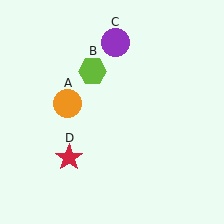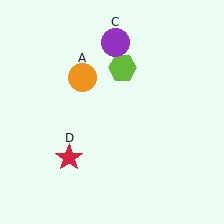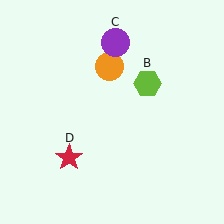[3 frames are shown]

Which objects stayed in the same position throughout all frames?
Purple circle (object C) and red star (object D) remained stationary.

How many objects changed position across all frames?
2 objects changed position: orange circle (object A), lime hexagon (object B).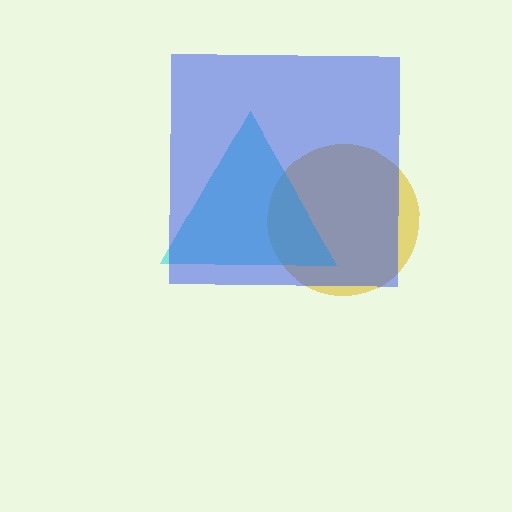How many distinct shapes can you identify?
There are 3 distinct shapes: a yellow circle, a cyan triangle, a blue square.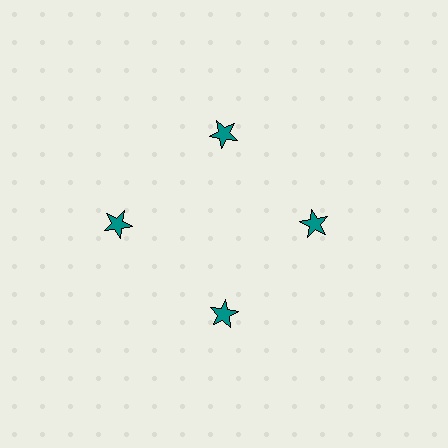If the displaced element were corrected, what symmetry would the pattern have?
It would have 4-fold rotational symmetry — the pattern would map onto itself every 90 degrees.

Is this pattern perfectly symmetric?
No. The 4 teal stars are arranged in a ring, but one element near the 9 o'clock position is pushed outward from the center, breaking the 4-fold rotational symmetry.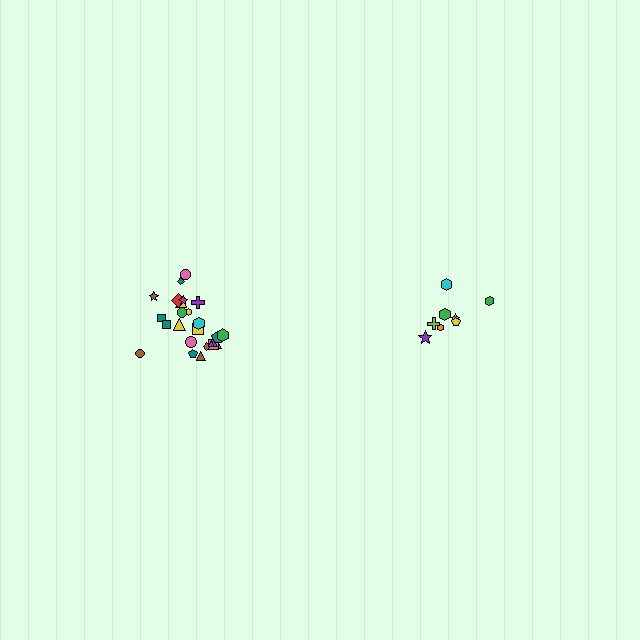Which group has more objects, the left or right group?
The left group.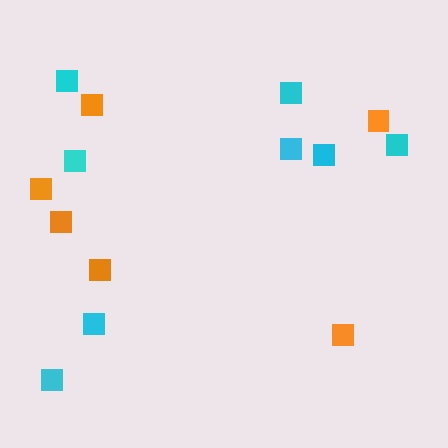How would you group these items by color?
There are 2 groups: one group of cyan squares (8) and one group of orange squares (6).